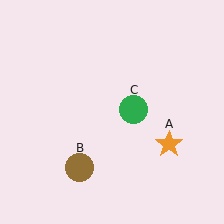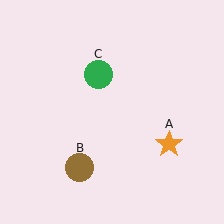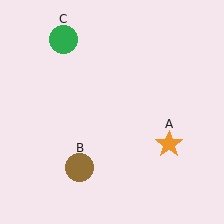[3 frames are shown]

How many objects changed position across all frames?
1 object changed position: green circle (object C).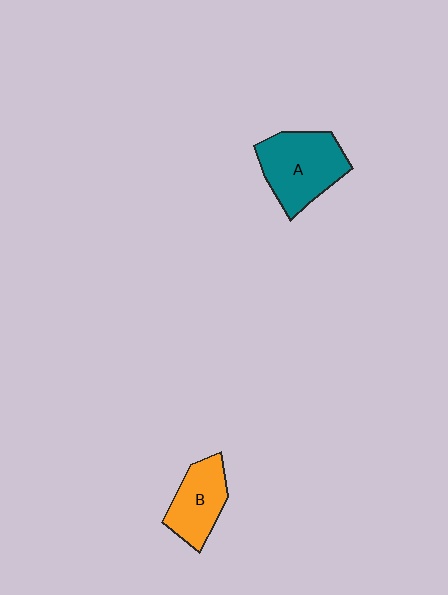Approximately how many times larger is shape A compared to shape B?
Approximately 1.4 times.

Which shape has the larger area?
Shape A (teal).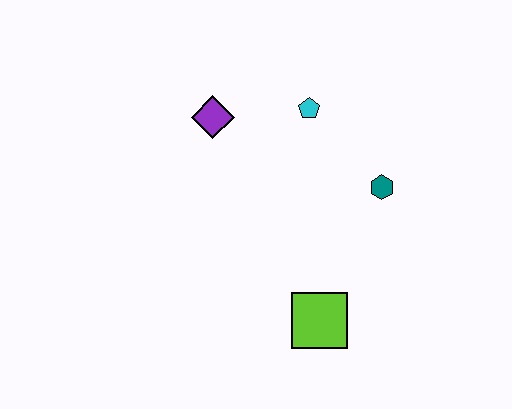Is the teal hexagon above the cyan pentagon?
No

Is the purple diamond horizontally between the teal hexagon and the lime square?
No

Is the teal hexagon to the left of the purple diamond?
No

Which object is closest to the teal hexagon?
The cyan pentagon is closest to the teal hexagon.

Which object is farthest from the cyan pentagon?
The lime square is farthest from the cyan pentagon.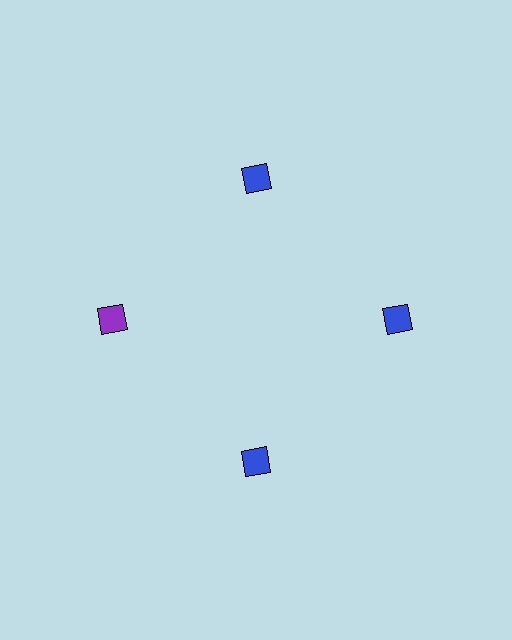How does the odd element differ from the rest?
It has a different color: purple instead of blue.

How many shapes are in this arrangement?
There are 4 shapes arranged in a ring pattern.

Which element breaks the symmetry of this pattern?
The purple diamond at roughly the 9 o'clock position breaks the symmetry. All other shapes are blue diamonds.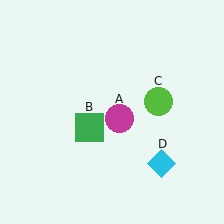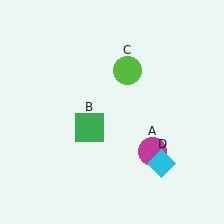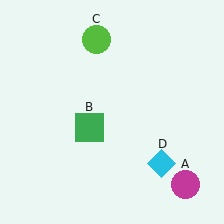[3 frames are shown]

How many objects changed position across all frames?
2 objects changed position: magenta circle (object A), lime circle (object C).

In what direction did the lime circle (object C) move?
The lime circle (object C) moved up and to the left.